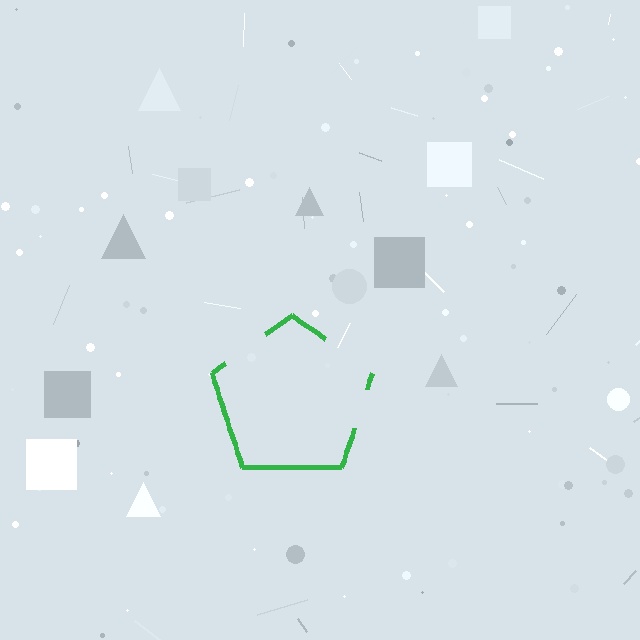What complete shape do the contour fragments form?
The contour fragments form a pentagon.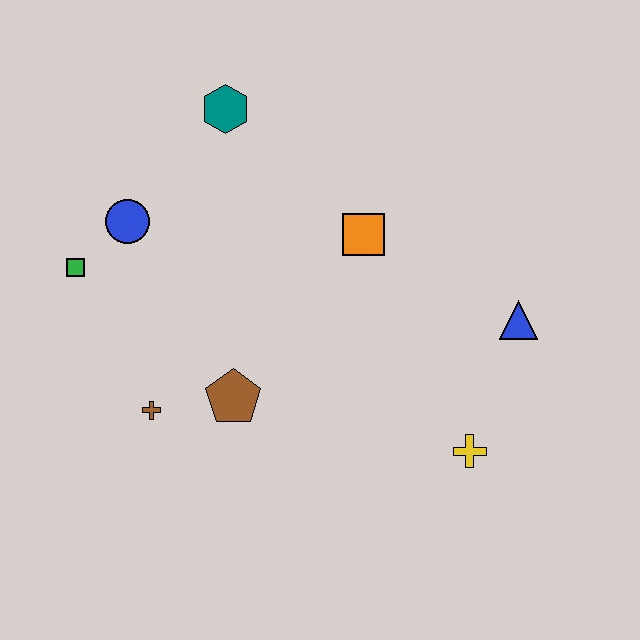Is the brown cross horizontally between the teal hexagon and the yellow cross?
No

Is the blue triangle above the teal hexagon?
No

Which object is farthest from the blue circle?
The yellow cross is farthest from the blue circle.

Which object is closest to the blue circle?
The green square is closest to the blue circle.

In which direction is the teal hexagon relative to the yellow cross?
The teal hexagon is above the yellow cross.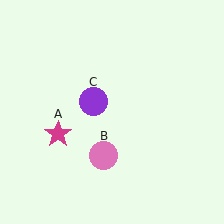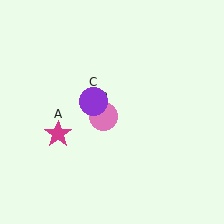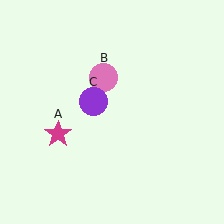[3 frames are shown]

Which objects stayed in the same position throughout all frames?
Magenta star (object A) and purple circle (object C) remained stationary.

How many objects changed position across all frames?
1 object changed position: pink circle (object B).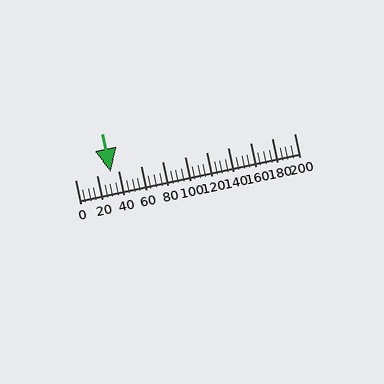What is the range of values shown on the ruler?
The ruler shows values from 0 to 200.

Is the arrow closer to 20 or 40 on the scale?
The arrow is closer to 40.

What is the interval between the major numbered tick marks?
The major tick marks are spaced 20 units apart.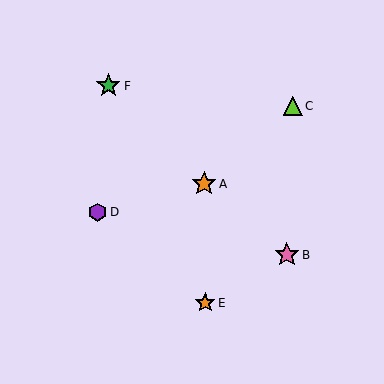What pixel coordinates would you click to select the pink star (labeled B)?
Click at (287, 255) to select the pink star B.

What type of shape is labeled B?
Shape B is a pink star.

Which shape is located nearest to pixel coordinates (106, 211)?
The purple hexagon (labeled D) at (98, 212) is nearest to that location.